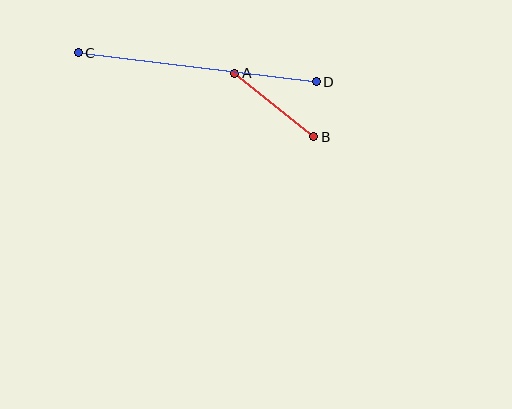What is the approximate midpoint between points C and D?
The midpoint is at approximately (197, 67) pixels.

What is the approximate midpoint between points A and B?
The midpoint is at approximately (274, 105) pixels.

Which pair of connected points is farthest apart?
Points C and D are farthest apart.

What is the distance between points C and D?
The distance is approximately 240 pixels.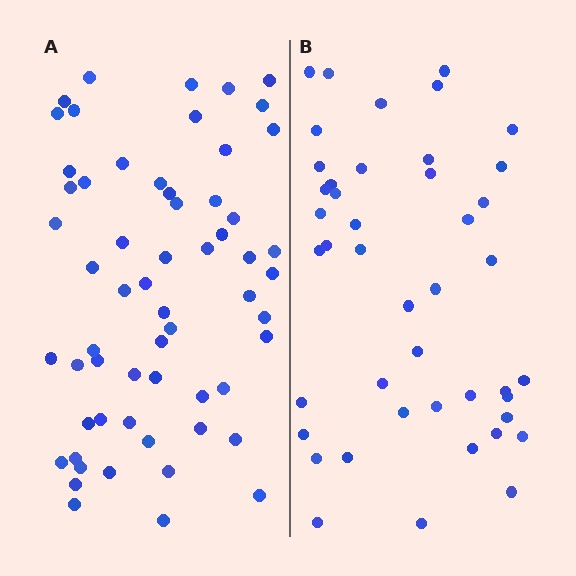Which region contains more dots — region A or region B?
Region A (the left region) has more dots.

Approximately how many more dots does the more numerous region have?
Region A has approximately 15 more dots than region B.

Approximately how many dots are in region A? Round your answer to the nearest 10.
About 60 dots.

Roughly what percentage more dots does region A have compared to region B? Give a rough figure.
About 35% more.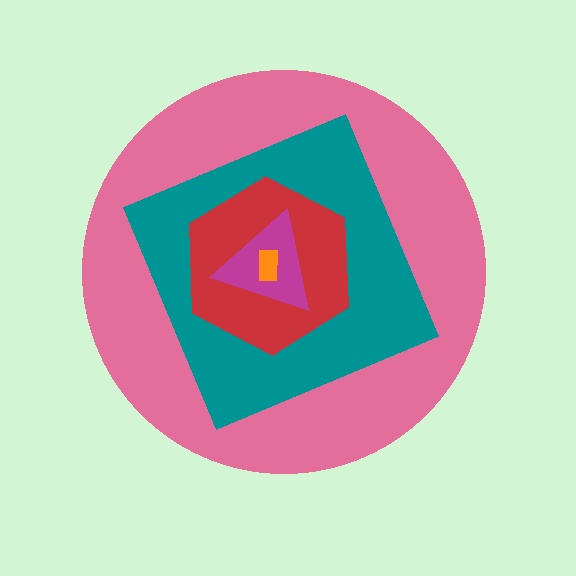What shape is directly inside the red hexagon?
The magenta triangle.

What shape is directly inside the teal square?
The red hexagon.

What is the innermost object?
The orange rectangle.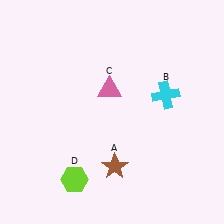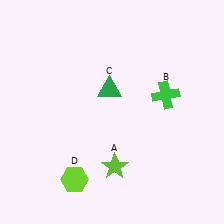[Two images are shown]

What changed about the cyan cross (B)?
In Image 1, B is cyan. In Image 2, it changed to green.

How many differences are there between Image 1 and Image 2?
There are 3 differences between the two images.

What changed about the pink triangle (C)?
In Image 1, C is pink. In Image 2, it changed to green.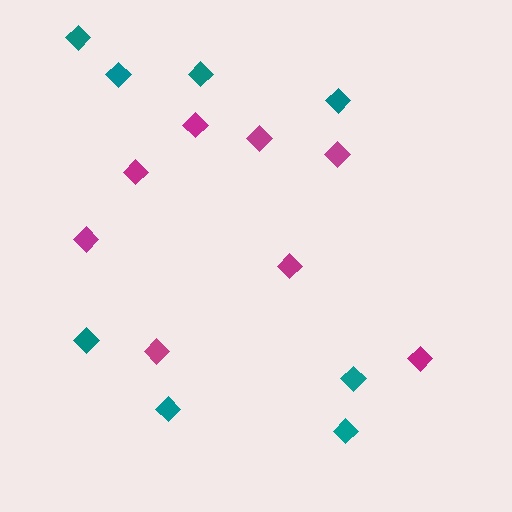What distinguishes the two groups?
There are 2 groups: one group of teal diamonds (8) and one group of magenta diamonds (8).